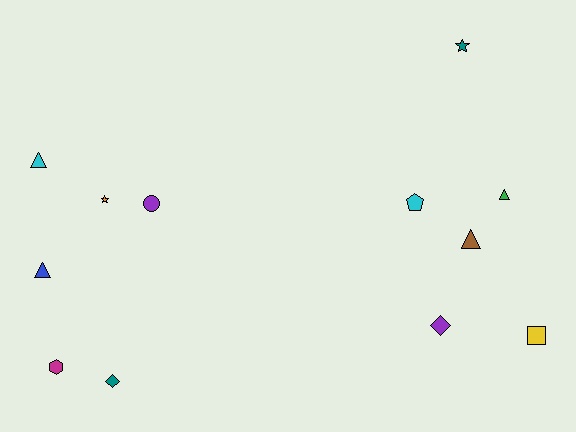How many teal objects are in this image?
There are 2 teal objects.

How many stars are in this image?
There are 2 stars.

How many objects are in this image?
There are 12 objects.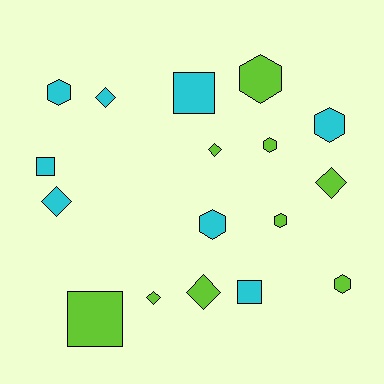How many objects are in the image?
There are 17 objects.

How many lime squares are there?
There is 1 lime square.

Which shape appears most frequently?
Hexagon, with 7 objects.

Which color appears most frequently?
Lime, with 9 objects.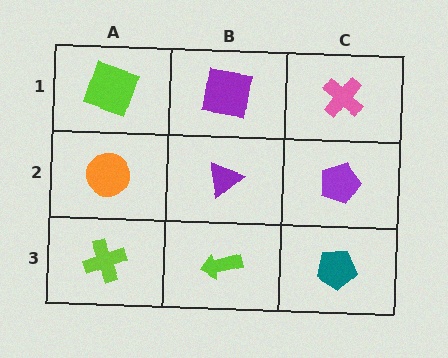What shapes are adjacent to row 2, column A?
A lime square (row 1, column A), a lime cross (row 3, column A), a purple triangle (row 2, column B).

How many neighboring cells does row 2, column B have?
4.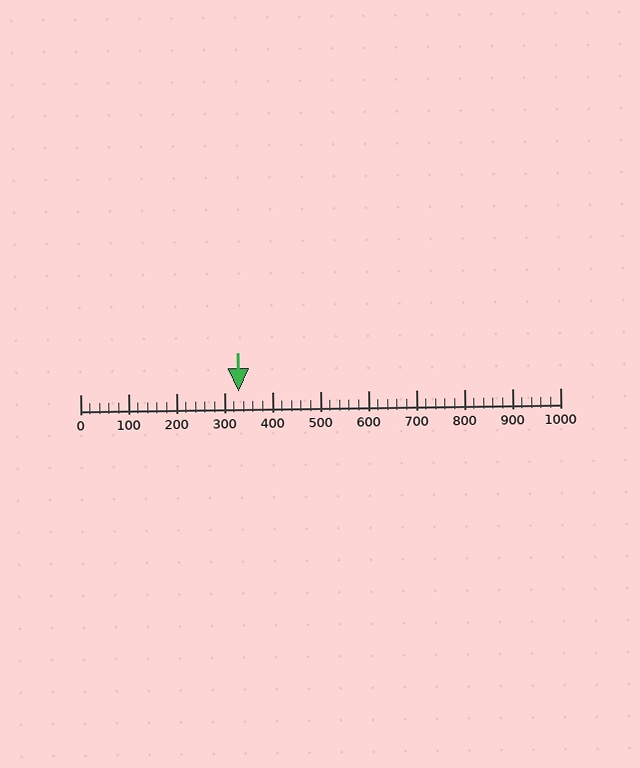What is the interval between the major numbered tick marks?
The major tick marks are spaced 100 units apart.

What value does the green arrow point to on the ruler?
The green arrow points to approximately 331.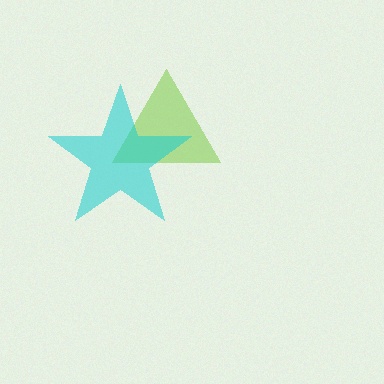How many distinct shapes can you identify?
There are 2 distinct shapes: a lime triangle, a cyan star.